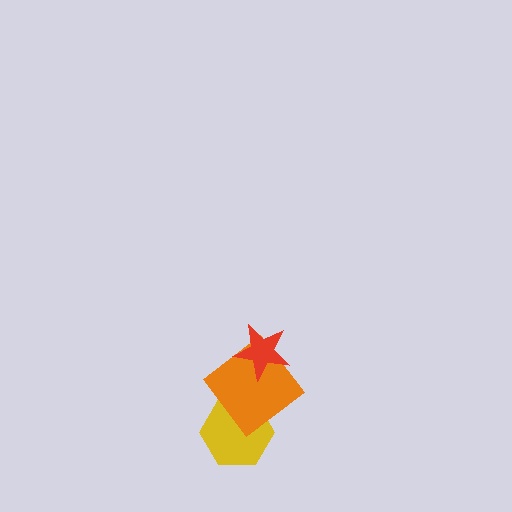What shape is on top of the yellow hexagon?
The orange diamond is on top of the yellow hexagon.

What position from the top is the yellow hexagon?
The yellow hexagon is 3rd from the top.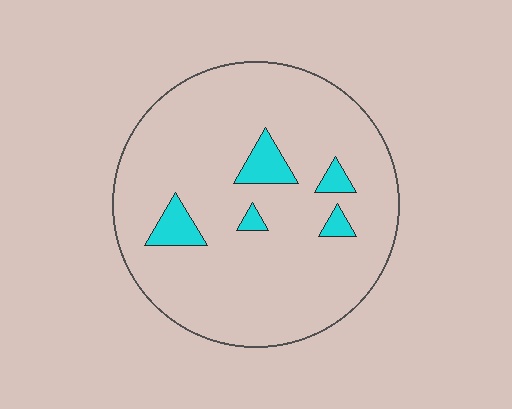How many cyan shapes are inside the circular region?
5.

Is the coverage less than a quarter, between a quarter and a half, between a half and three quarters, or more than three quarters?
Less than a quarter.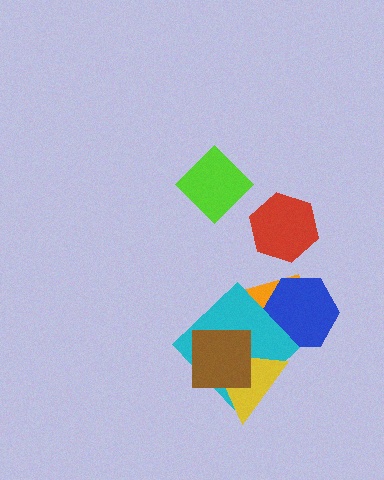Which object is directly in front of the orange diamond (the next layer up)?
The blue hexagon is directly in front of the orange diamond.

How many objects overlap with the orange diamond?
3 objects overlap with the orange diamond.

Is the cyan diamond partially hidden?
Yes, it is partially covered by another shape.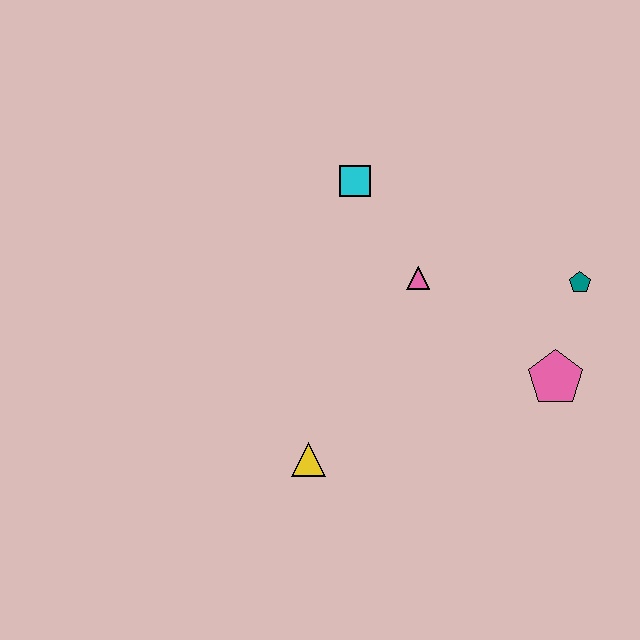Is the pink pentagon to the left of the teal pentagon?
Yes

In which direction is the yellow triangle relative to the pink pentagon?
The yellow triangle is to the left of the pink pentagon.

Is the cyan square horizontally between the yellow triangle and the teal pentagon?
Yes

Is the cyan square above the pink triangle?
Yes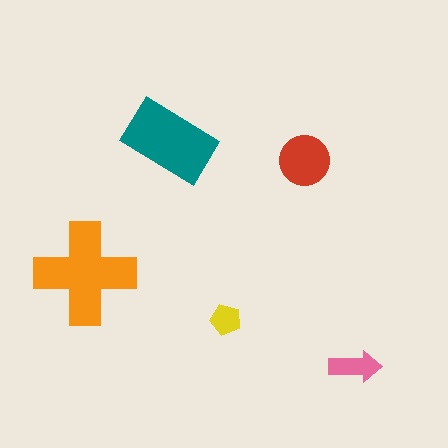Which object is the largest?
The orange cross.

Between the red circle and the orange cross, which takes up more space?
The orange cross.